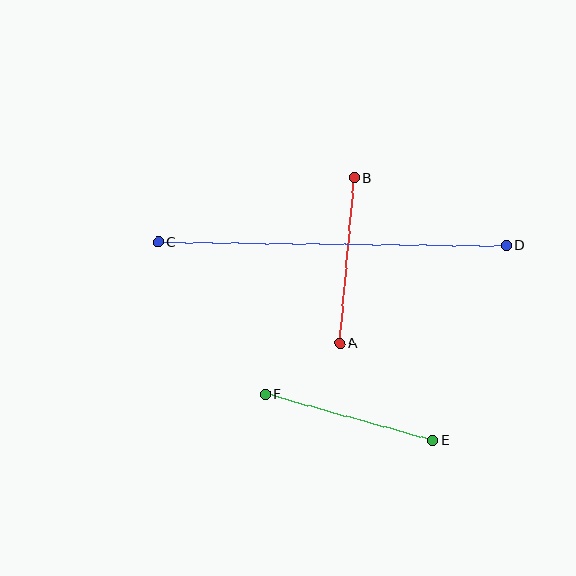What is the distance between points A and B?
The distance is approximately 166 pixels.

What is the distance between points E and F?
The distance is approximately 174 pixels.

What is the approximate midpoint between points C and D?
The midpoint is at approximately (332, 244) pixels.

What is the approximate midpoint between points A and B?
The midpoint is at approximately (347, 261) pixels.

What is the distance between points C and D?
The distance is approximately 348 pixels.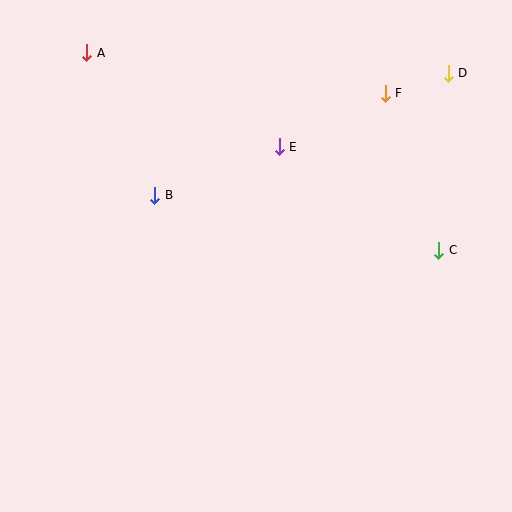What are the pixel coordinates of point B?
Point B is at (155, 195).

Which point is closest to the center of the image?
Point E at (279, 147) is closest to the center.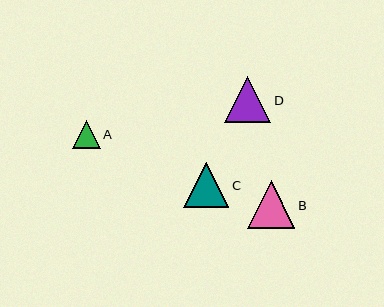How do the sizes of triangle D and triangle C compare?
Triangle D and triangle C are approximately the same size.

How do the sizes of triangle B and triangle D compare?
Triangle B and triangle D are approximately the same size.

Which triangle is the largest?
Triangle B is the largest with a size of approximately 47 pixels.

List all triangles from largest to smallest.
From largest to smallest: B, D, C, A.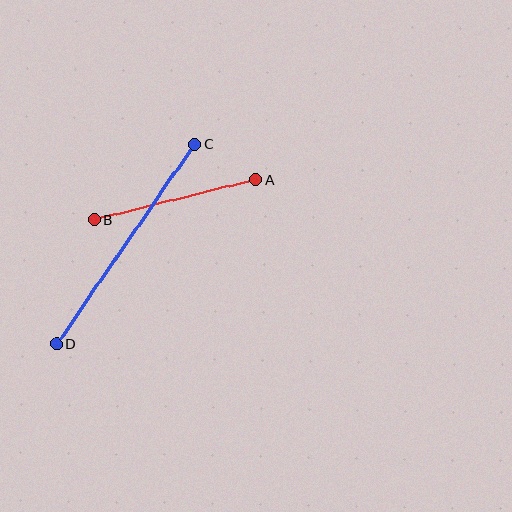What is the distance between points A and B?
The distance is approximately 167 pixels.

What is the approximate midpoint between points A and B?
The midpoint is at approximately (175, 200) pixels.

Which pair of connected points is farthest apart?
Points C and D are farthest apart.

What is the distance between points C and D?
The distance is approximately 243 pixels.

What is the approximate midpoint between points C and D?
The midpoint is at approximately (126, 244) pixels.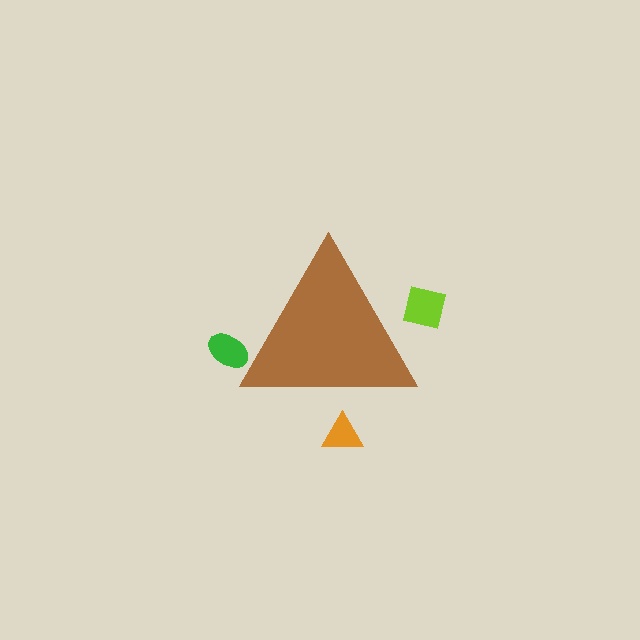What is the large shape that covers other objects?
A brown triangle.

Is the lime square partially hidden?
Yes, the lime square is partially hidden behind the brown triangle.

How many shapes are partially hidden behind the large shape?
3 shapes are partially hidden.